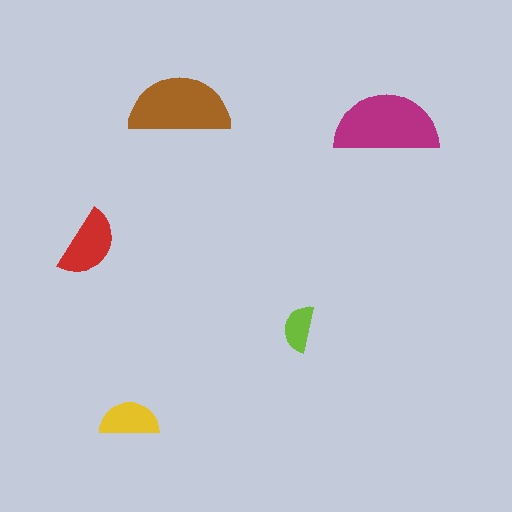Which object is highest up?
The brown semicircle is topmost.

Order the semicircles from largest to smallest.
the magenta one, the brown one, the red one, the yellow one, the lime one.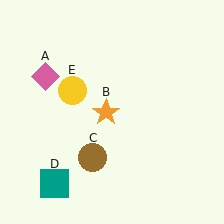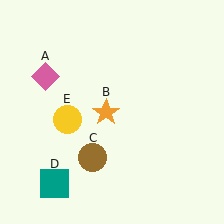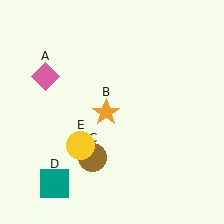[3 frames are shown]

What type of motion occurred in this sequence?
The yellow circle (object E) rotated counterclockwise around the center of the scene.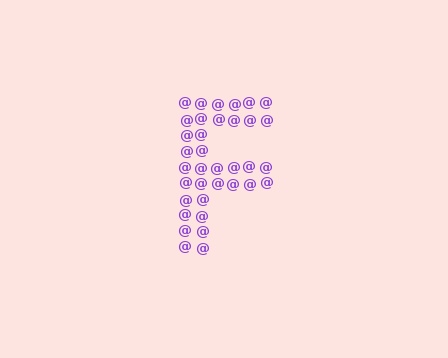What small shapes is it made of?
It is made of small at signs.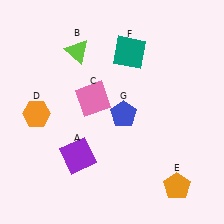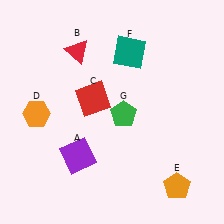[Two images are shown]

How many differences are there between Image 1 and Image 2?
There are 3 differences between the two images.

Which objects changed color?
B changed from lime to red. C changed from pink to red. G changed from blue to green.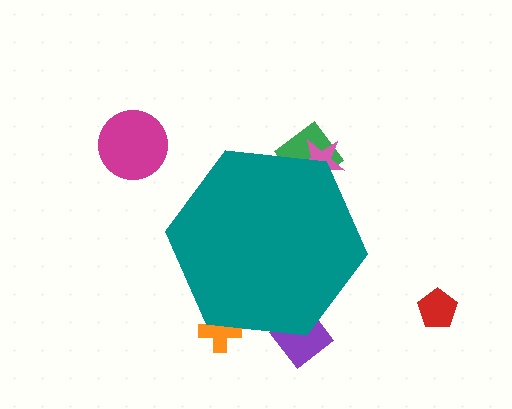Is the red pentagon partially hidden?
No, the red pentagon is fully visible.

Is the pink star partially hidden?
Yes, the pink star is partially hidden behind the teal hexagon.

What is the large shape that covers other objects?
A teal hexagon.